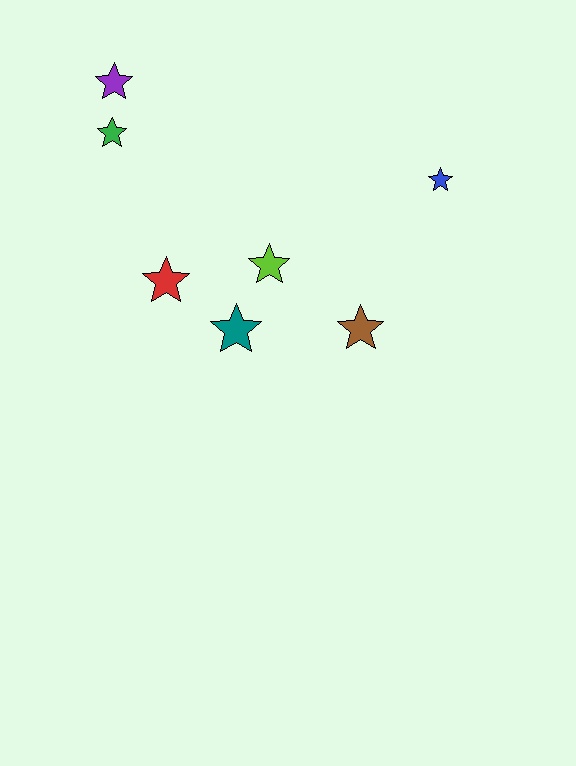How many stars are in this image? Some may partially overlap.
There are 7 stars.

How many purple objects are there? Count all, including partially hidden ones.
There is 1 purple object.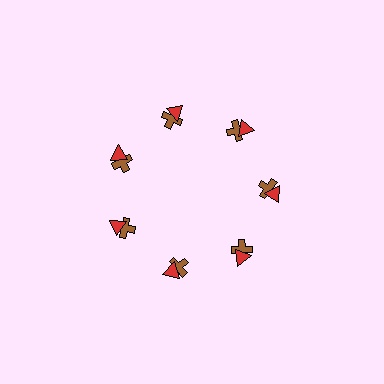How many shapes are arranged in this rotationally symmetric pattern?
There are 14 shapes, arranged in 7 groups of 2.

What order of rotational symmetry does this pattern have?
This pattern has 7-fold rotational symmetry.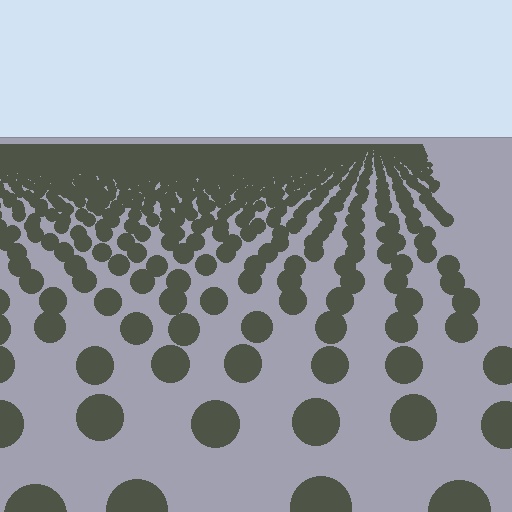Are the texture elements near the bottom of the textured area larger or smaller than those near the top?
Larger. Near the bottom, elements are closer to the viewer and appear at a bigger on-screen size.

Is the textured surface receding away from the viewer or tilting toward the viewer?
The surface is receding away from the viewer. Texture elements get smaller and denser toward the top.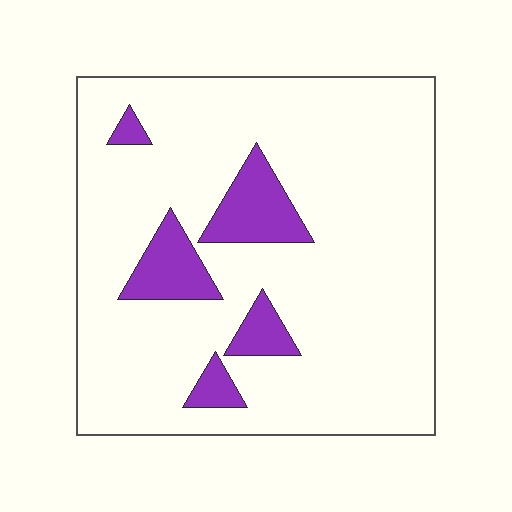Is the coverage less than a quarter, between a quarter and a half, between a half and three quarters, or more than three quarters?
Less than a quarter.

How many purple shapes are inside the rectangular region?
5.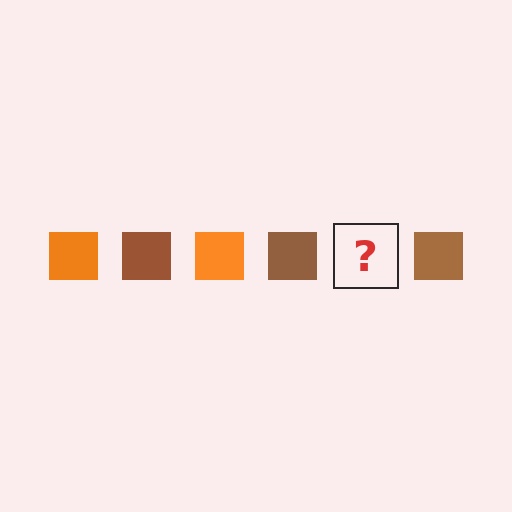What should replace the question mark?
The question mark should be replaced with an orange square.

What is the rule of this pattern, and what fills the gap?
The rule is that the pattern cycles through orange, brown squares. The gap should be filled with an orange square.